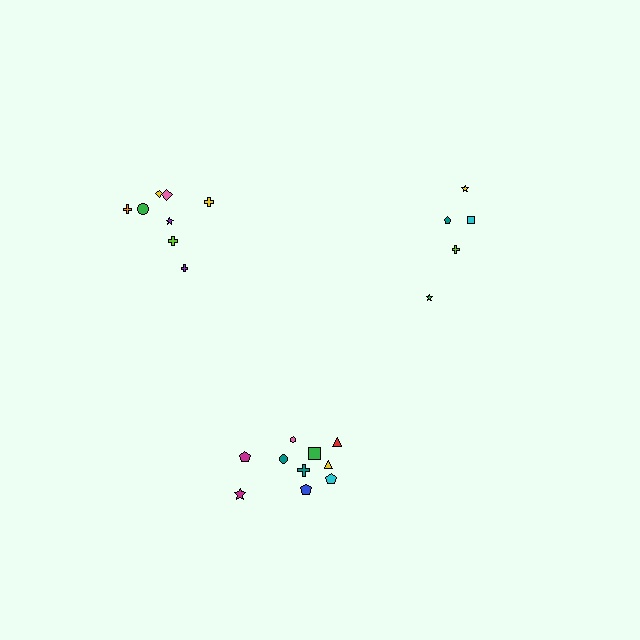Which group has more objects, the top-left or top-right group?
The top-left group.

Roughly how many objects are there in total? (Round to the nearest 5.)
Roughly 25 objects in total.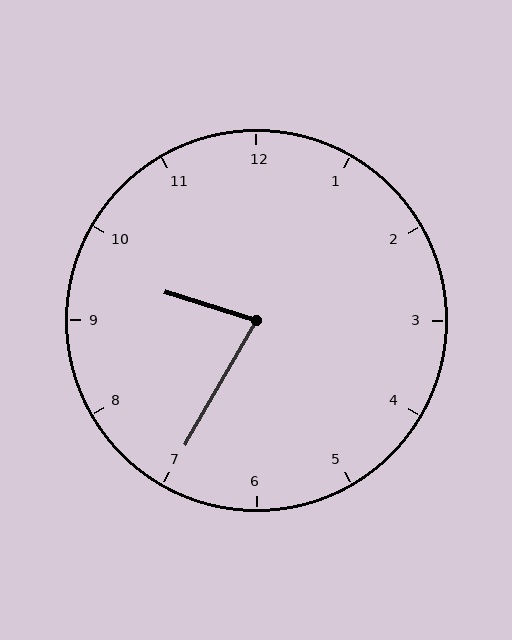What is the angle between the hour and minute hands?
Approximately 78 degrees.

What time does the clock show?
9:35.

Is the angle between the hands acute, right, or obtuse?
It is acute.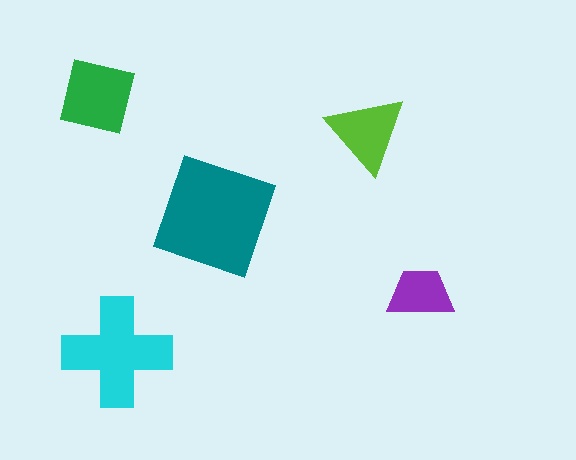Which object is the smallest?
The purple trapezoid.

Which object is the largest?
The teal square.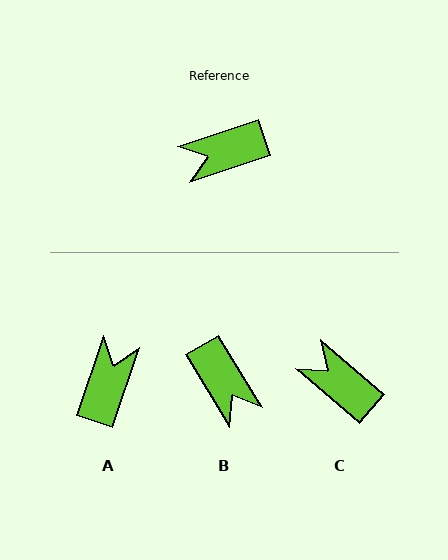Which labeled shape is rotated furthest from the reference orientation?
A, about 127 degrees away.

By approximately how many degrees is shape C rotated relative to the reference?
Approximately 59 degrees clockwise.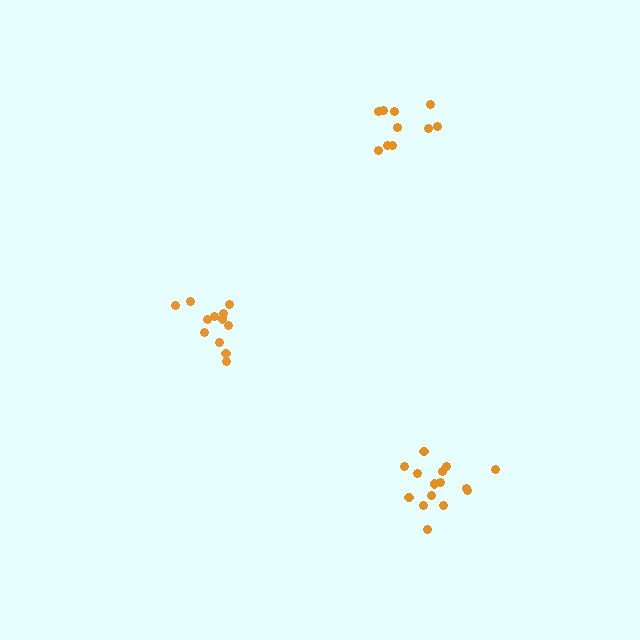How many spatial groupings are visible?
There are 3 spatial groupings.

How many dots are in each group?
Group 1: 12 dots, Group 2: 15 dots, Group 3: 10 dots (37 total).